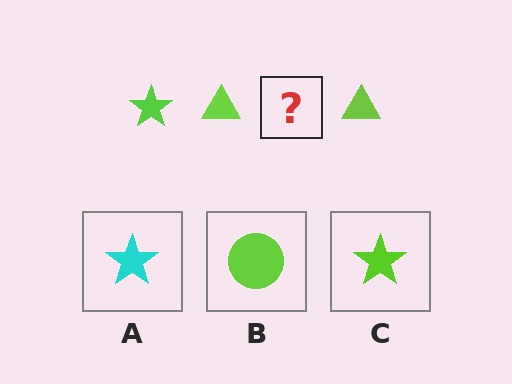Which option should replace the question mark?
Option C.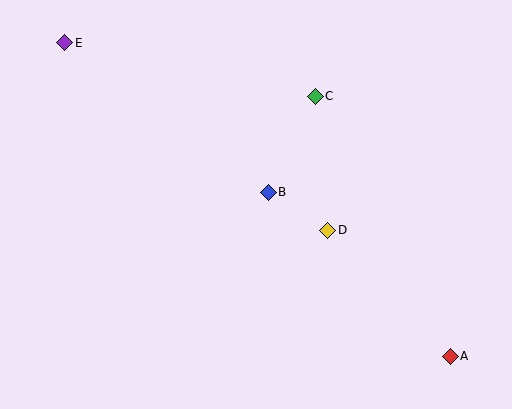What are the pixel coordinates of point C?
Point C is at (315, 96).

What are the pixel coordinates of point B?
Point B is at (268, 192).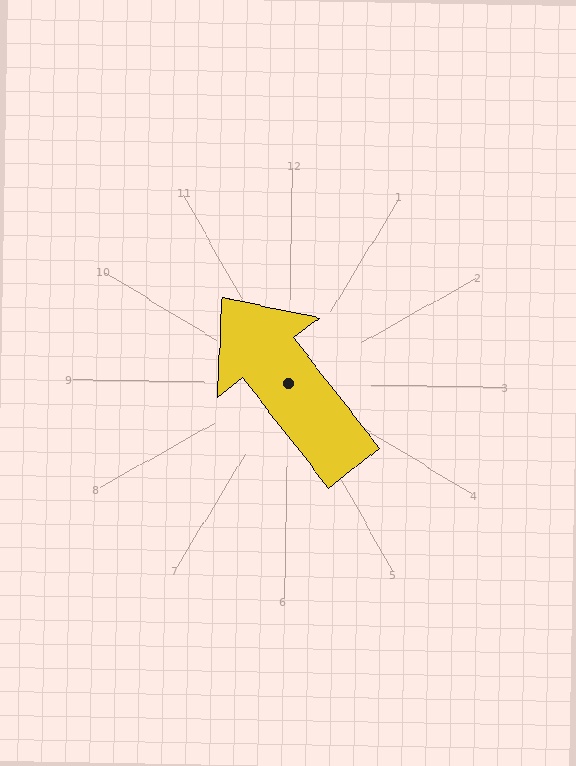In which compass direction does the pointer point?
Northwest.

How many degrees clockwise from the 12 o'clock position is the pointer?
Approximately 321 degrees.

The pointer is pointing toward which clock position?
Roughly 11 o'clock.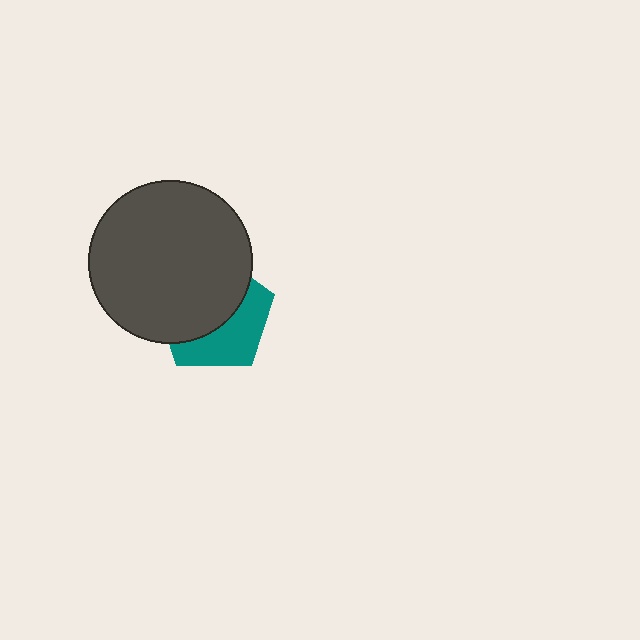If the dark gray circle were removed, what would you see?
You would see the complete teal pentagon.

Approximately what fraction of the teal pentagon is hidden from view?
Roughly 58% of the teal pentagon is hidden behind the dark gray circle.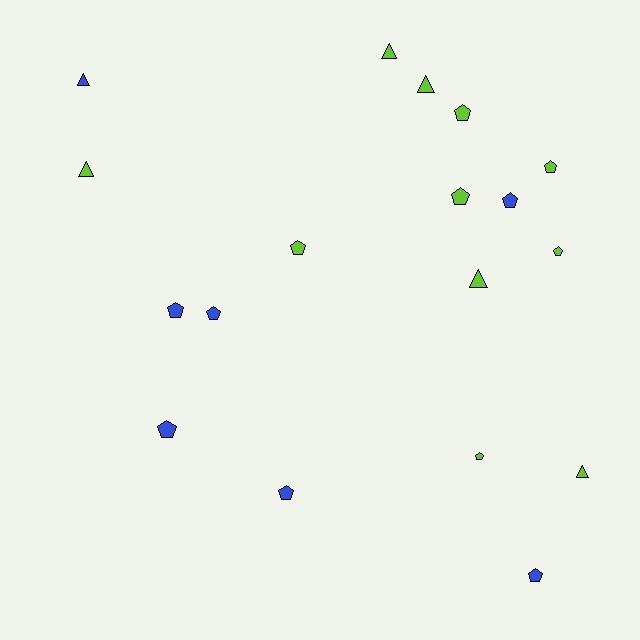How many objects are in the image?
There are 18 objects.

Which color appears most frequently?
Lime, with 11 objects.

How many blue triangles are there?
There is 1 blue triangle.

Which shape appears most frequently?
Pentagon, with 12 objects.